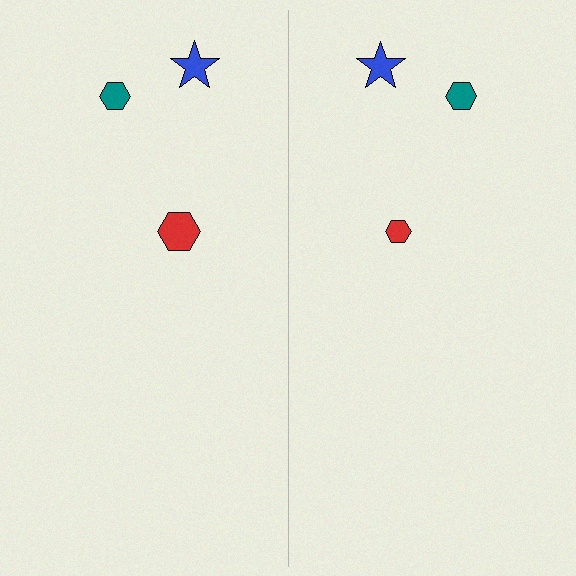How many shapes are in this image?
There are 6 shapes in this image.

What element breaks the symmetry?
The red hexagon on the right side has a different size than its mirror counterpart.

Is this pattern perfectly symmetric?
No, the pattern is not perfectly symmetric. The red hexagon on the right side has a different size than its mirror counterpart.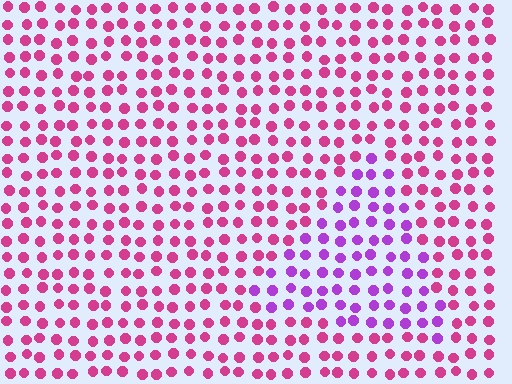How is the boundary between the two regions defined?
The boundary is defined purely by a slight shift in hue (about 42 degrees). Spacing, size, and orientation are identical on both sides.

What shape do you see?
I see a triangle.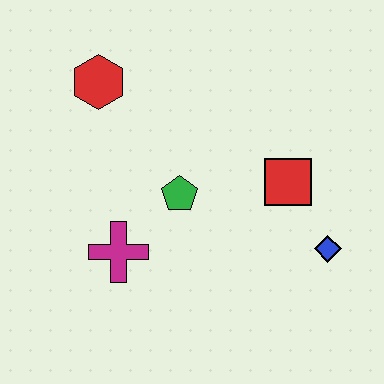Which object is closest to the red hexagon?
The green pentagon is closest to the red hexagon.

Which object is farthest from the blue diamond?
The red hexagon is farthest from the blue diamond.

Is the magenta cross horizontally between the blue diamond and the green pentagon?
No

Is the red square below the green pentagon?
No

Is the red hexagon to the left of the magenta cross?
Yes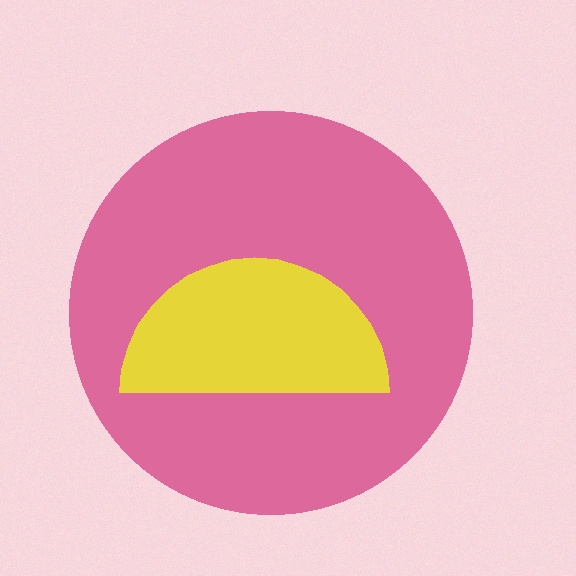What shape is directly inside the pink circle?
The yellow semicircle.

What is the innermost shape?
The yellow semicircle.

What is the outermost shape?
The pink circle.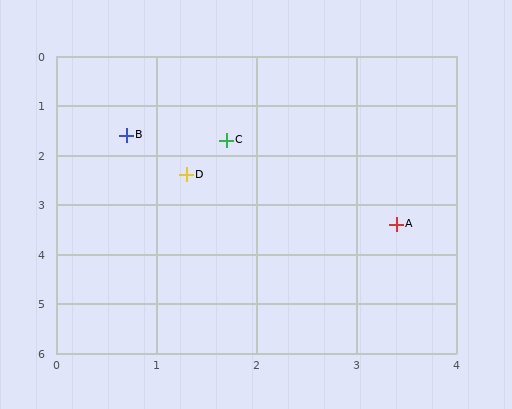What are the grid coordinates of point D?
Point D is at approximately (1.3, 2.4).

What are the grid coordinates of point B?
Point B is at approximately (0.7, 1.6).